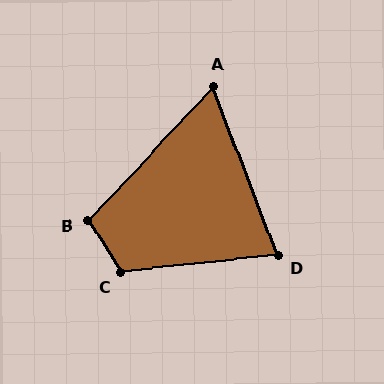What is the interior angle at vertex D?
Approximately 75 degrees (acute).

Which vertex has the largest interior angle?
C, at approximately 116 degrees.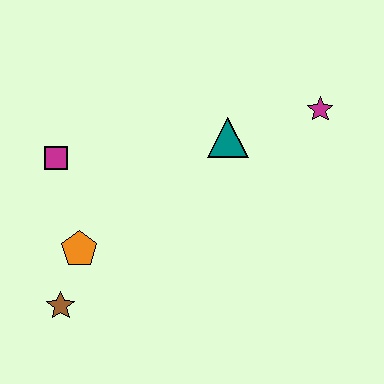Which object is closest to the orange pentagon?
The brown star is closest to the orange pentagon.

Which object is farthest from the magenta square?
The magenta star is farthest from the magenta square.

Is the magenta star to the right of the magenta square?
Yes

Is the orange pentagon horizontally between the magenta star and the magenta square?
Yes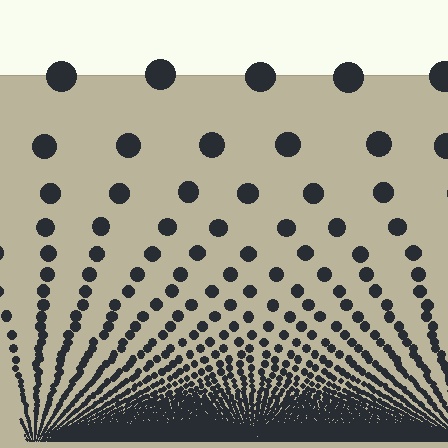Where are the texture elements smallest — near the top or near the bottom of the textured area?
Near the bottom.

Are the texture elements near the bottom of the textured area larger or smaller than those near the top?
Smaller. The gradient is inverted — elements near the bottom are smaller and denser.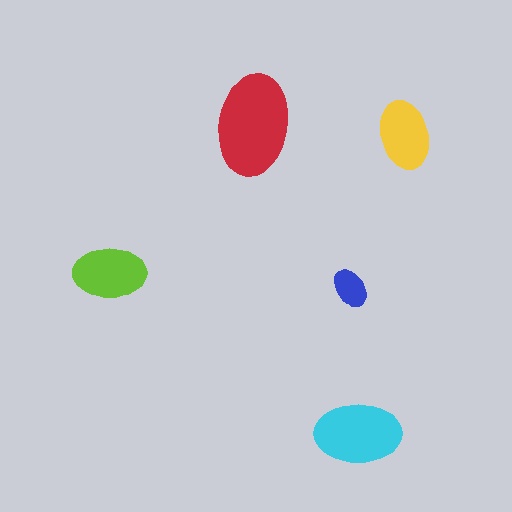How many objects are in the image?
There are 5 objects in the image.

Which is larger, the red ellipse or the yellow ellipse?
The red one.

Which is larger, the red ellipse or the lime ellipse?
The red one.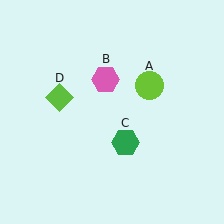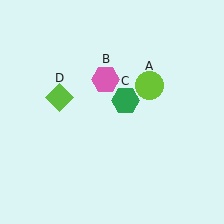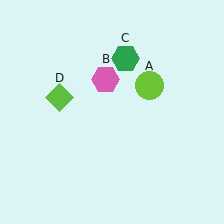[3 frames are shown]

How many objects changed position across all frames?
1 object changed position: green hexagon (object C).